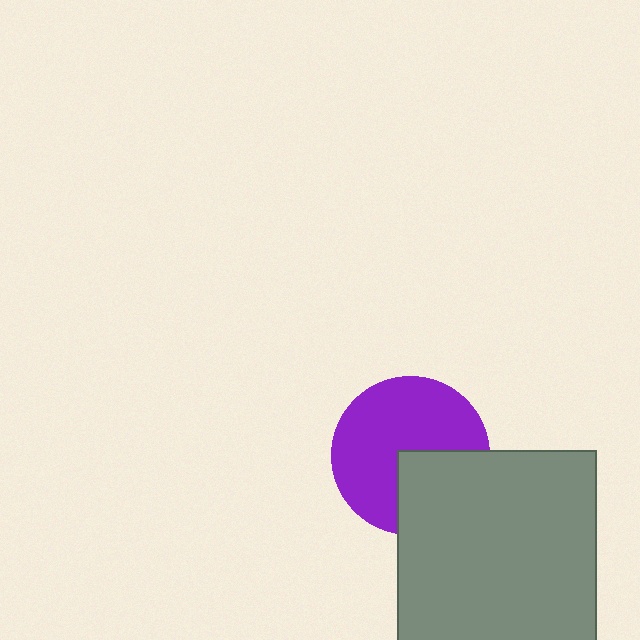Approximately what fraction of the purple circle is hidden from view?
Roughly 33% of the purple circle is hidden behind the gray square.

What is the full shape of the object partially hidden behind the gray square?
The partially hidden object is a purple circle.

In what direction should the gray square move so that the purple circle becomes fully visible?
The gray square should move toward the lower-right. That is the shortest direction to clear the overlap and leave the purple circle fully visible.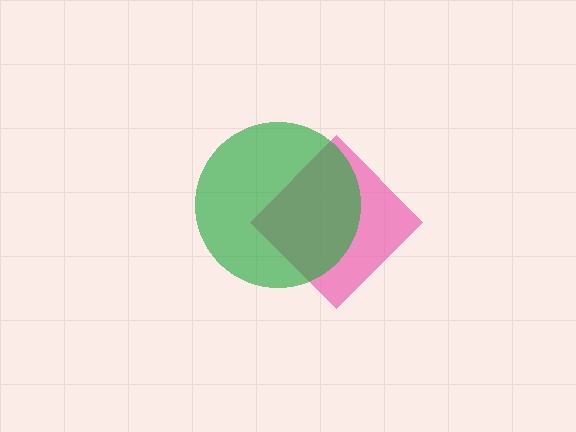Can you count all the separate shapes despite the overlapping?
Yes, there are 2 separate shapes.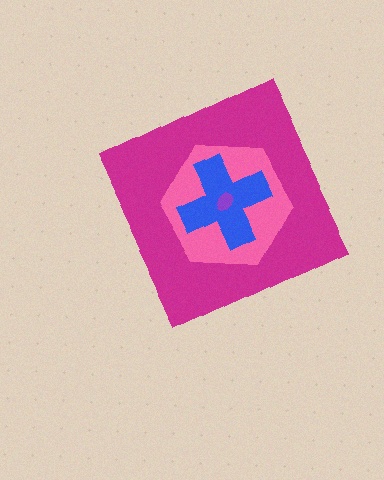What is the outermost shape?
The magenta diamond.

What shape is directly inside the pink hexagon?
The blue cross.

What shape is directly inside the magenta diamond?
The pink hexagon.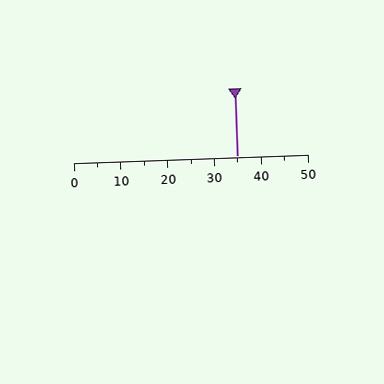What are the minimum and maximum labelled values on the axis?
The axis runs from 0 to 50.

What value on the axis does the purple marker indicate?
The marker indicates approximately 35.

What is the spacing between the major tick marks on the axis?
The major ticks are spaced 10 apart.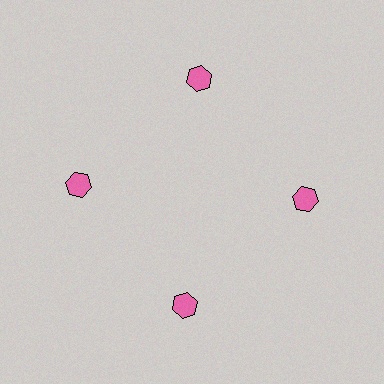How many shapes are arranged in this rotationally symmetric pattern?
There are 4 shapes, arranged in 4 groups of 1.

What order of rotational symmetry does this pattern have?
This pattern has 4-fold rotational symmetry.